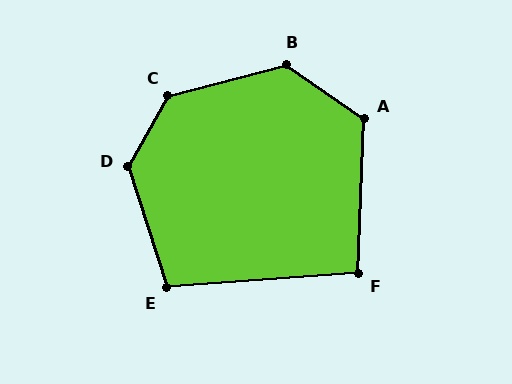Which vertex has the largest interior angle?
C, at approximately 134 degrees.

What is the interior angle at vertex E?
Approximately 104 degrees (obtuse).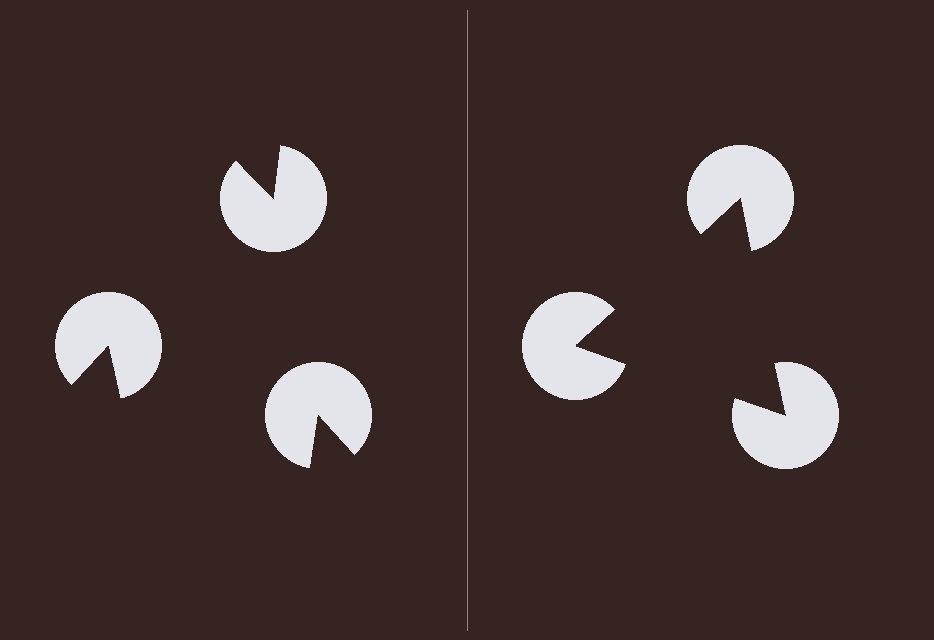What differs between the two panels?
The pac-man discs are positioned identically on both sides; only the wedge orientations differ. On the right they align to a triangle; on the left they are misaligned.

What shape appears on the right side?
An illusory triangle.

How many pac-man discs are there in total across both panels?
6 — 3 on each side.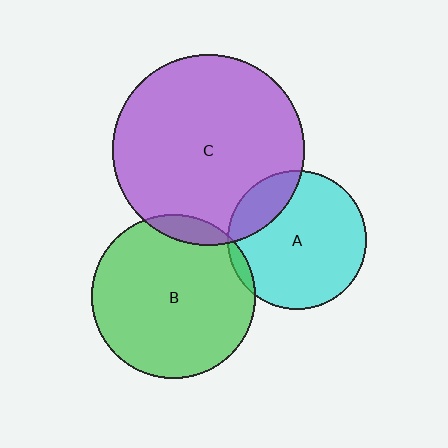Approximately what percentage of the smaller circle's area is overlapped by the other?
Approximately 5%.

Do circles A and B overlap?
Yes.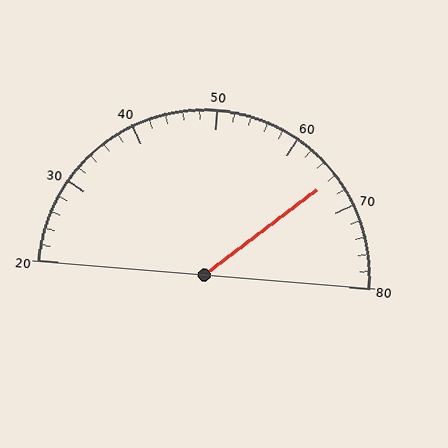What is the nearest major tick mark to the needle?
The nearest major tick mark is 70.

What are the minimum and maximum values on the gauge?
The gauge ranges from 20 to 80.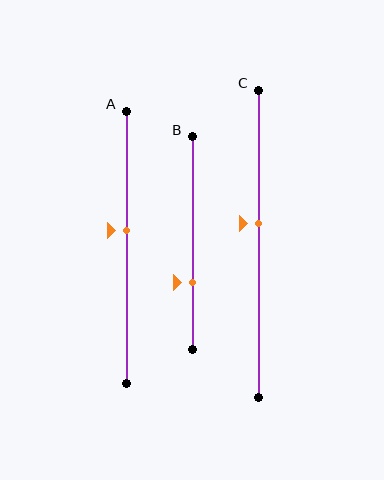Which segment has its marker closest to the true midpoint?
Segment A has its marker closest to the true midpoint.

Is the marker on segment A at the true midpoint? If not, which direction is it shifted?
No, the marker on segment A is shifted upward by about 6% of the segment length.